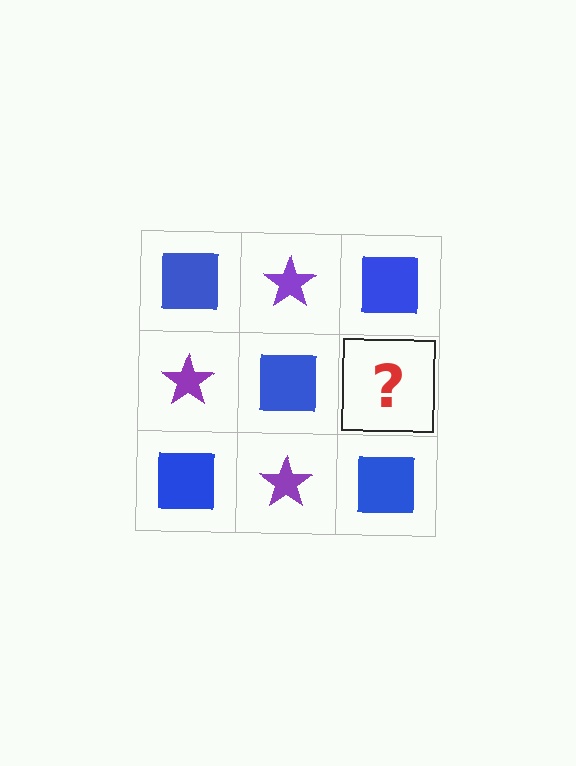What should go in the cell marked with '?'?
The missing cell should contain a purple star.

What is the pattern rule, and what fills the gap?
The rule is that it alternates blue square and purple star in a checkerboard pattern. The gap should be filled with a purple star.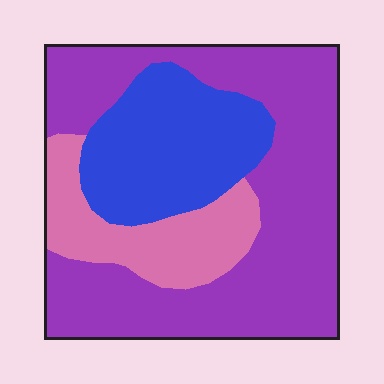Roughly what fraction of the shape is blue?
Blue covers roughly 25% of the shape.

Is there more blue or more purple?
Purple.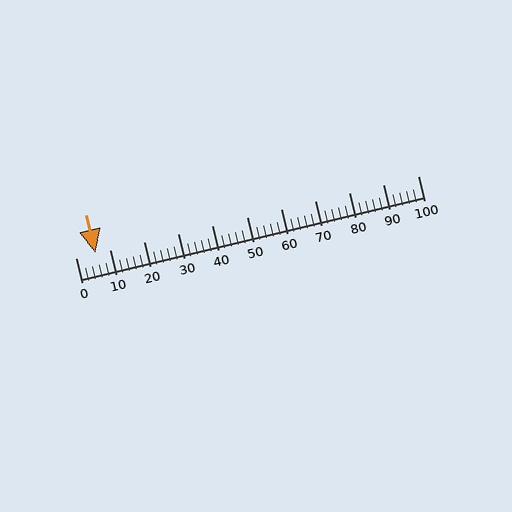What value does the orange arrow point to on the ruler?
The orange arrow points to approximately 6.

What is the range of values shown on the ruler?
The ruler shows values from 0 to 100.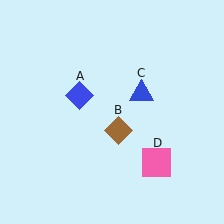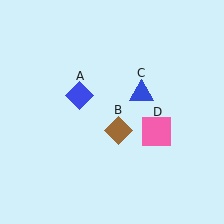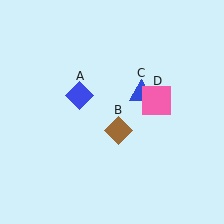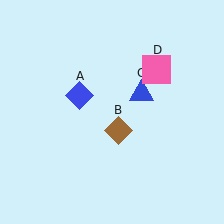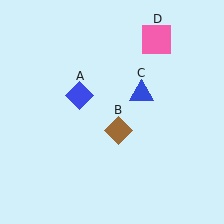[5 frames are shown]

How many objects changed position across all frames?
1 object changed position: pink square (object D).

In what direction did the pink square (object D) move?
The pink square (object D) moved up.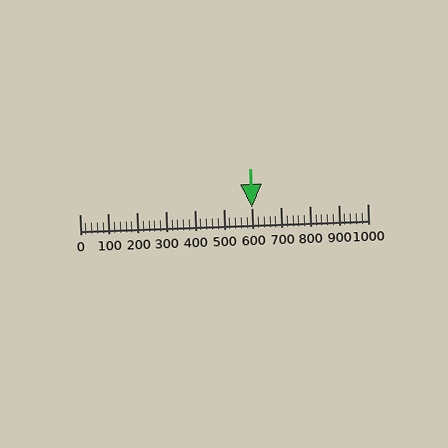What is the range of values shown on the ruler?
The ruler shows values from 0 to 1000.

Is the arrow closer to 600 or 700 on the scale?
The arrow is closer to 600.